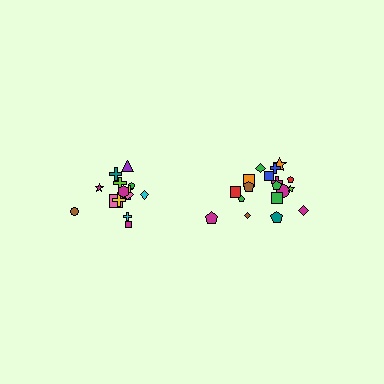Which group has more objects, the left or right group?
The right group.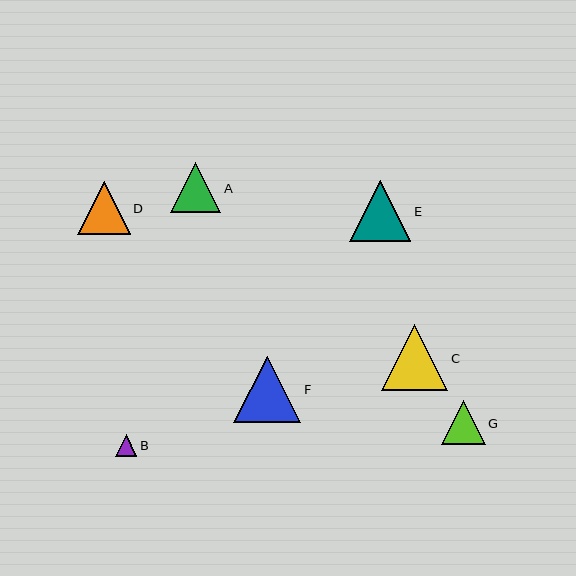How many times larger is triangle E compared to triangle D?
Triangle E is approximately 1.2 times the size of triangle D.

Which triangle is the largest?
Triangle F is the largest with a size of approximately 67 pixels.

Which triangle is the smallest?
Triangle B is the smallest with a size of approximately 22 pixels.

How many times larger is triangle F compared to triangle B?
Triangle F is approximately 3.1 times the size of triangle B.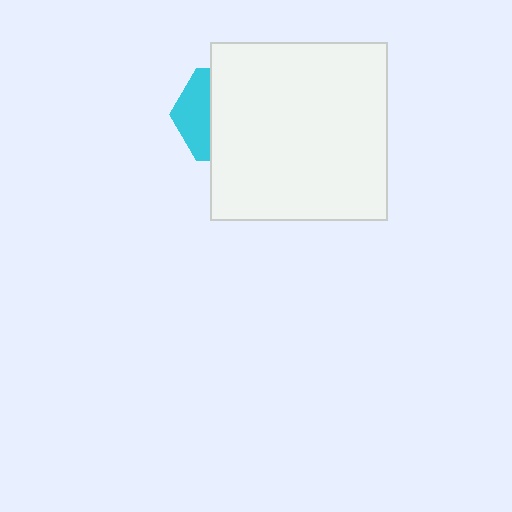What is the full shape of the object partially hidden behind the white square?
The partially hidden object is a cyan hexagon.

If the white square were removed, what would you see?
You would see the complete cyan hexagon.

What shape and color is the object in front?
The object in front is a white square.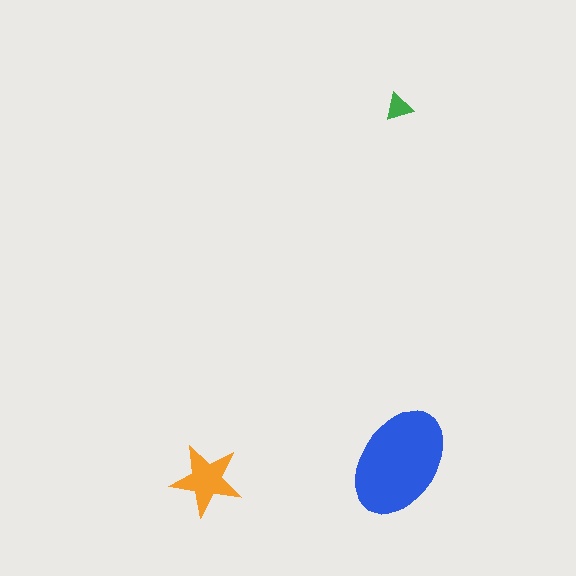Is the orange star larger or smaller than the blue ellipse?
Smaller.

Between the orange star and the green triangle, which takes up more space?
The orange star.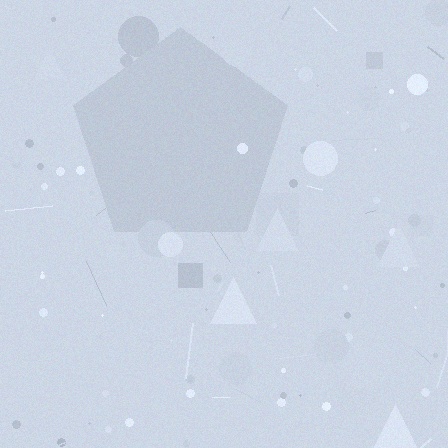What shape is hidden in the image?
A pentagon is hidden in the image.